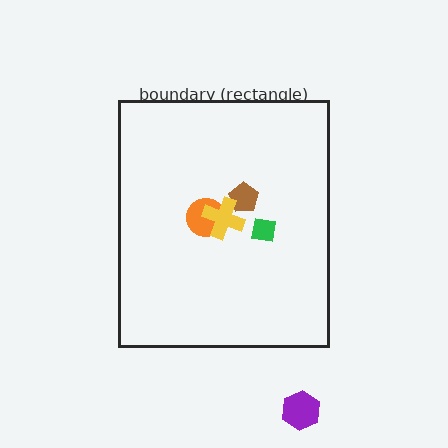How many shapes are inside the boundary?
4 inside, 1 outside.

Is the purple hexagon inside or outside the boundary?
Outside.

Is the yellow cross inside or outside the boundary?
Inside.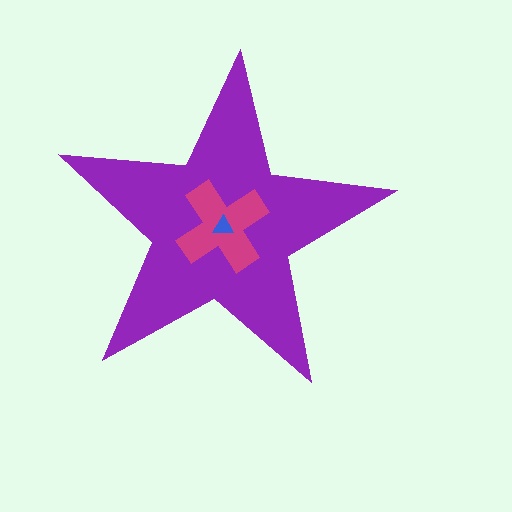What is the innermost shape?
The blue triangle.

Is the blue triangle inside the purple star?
Yes.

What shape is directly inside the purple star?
The magenta cross.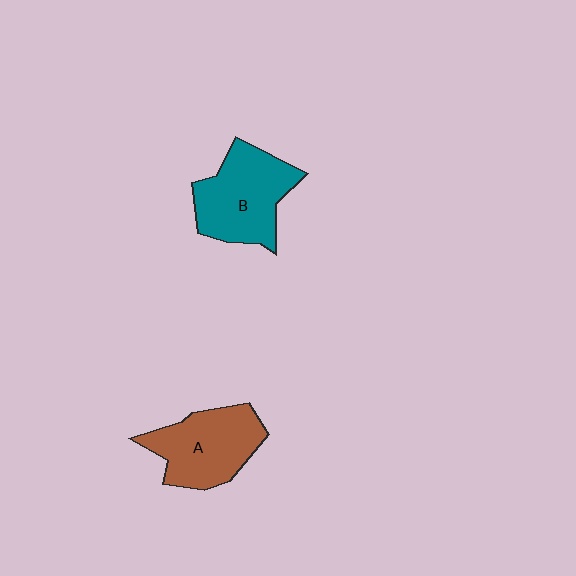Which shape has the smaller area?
Shape A (brown).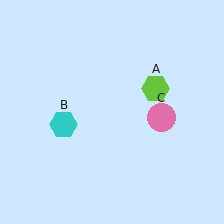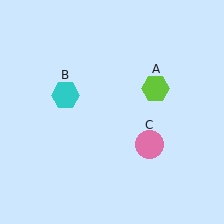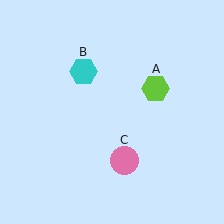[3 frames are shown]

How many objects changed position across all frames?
2 objects changed position: cyan hexagon (object B), pink circle (object C).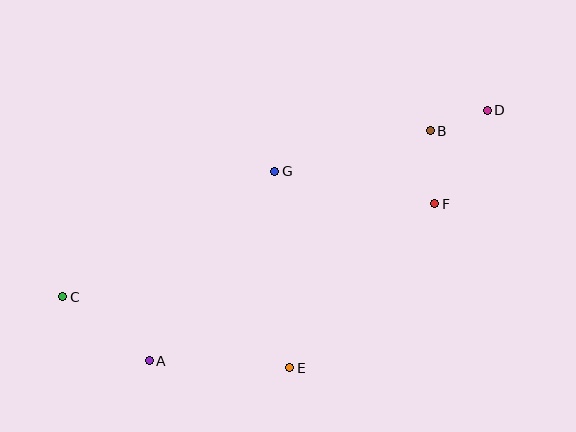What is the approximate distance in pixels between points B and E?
The distance between B and E is approximately 276 pixels.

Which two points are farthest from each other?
Points C and D are farthest from each other.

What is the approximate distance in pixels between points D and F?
The distance between D and F is approximately 107 pixels.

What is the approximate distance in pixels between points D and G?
The distance between D and G is approximately 221 pixels.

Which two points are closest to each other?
Points B and D are closest to each other.